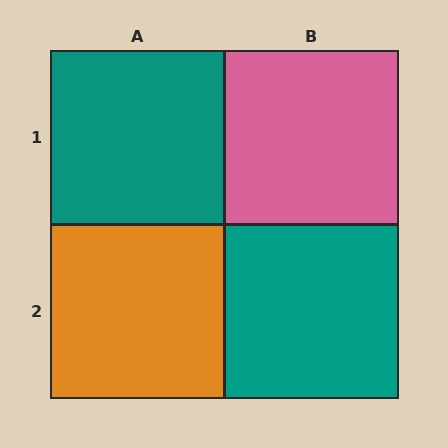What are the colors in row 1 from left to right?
Teal, pink.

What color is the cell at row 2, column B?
Teal.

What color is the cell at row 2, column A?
Orange.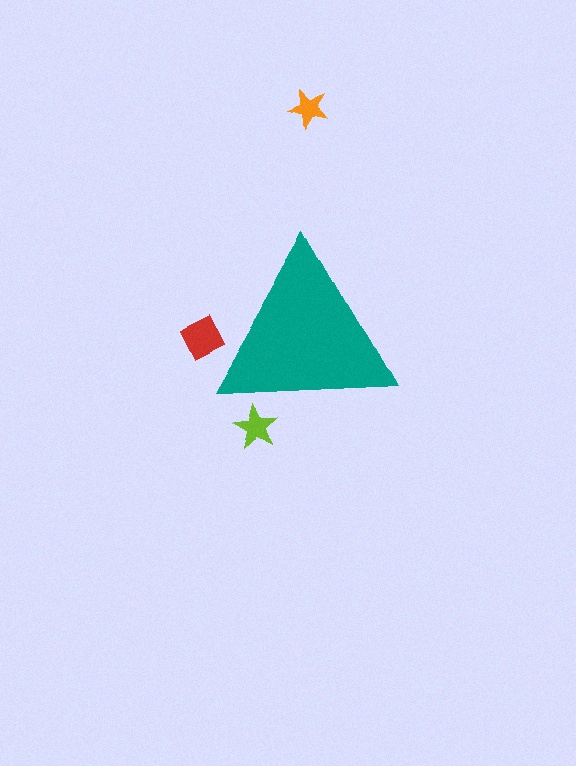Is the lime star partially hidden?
Yes, the lime star is partially hidden behind the teal triangle.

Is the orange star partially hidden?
No, the orange star is fully visible.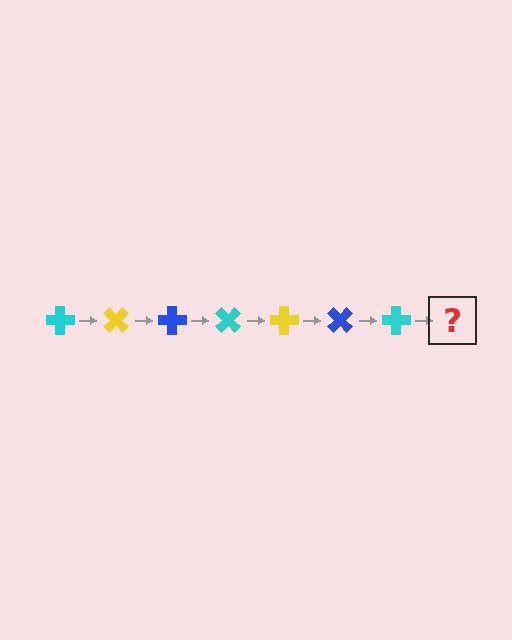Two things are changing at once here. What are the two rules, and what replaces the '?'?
The two rules are that it rotates 45 degrees each step and the color cycles through cyan, yellow, and blue. The '?' should be a yellow cross, rotated 315 degrees from the start.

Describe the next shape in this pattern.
It should be a yellow cross, rotated 315 degrees from the start.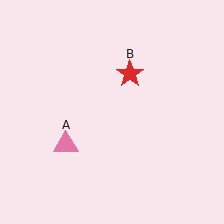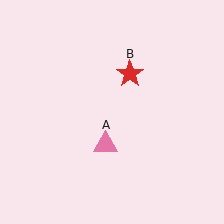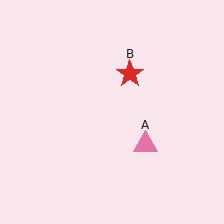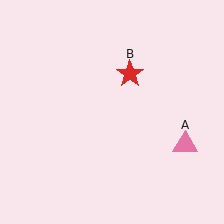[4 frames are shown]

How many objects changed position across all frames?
1 object changed position: pink triangle (object A).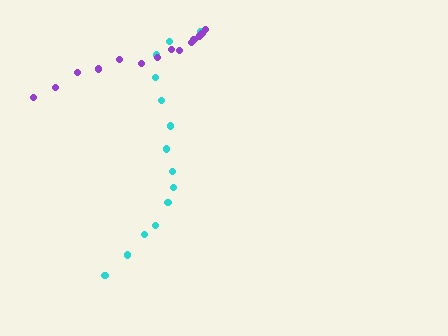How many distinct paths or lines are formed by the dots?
There are 2 distinct paths.